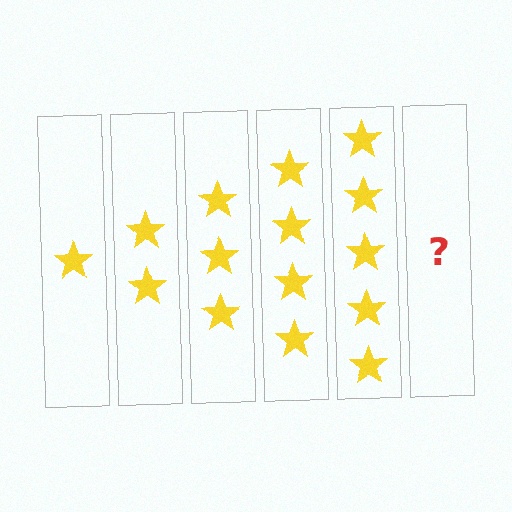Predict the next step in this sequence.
The next step is 6 stars.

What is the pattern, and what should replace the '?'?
The pattern is that each step adds one more star. The '?' should be 6 stars.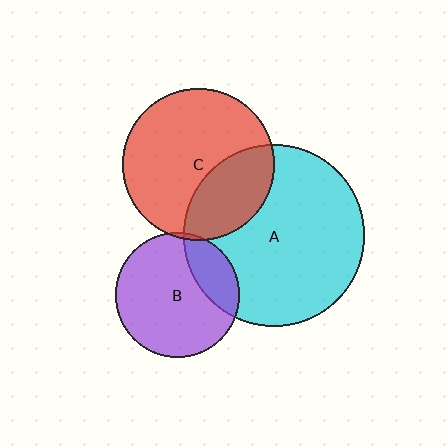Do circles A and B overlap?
Yes.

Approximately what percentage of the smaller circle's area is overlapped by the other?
Approximately 20%.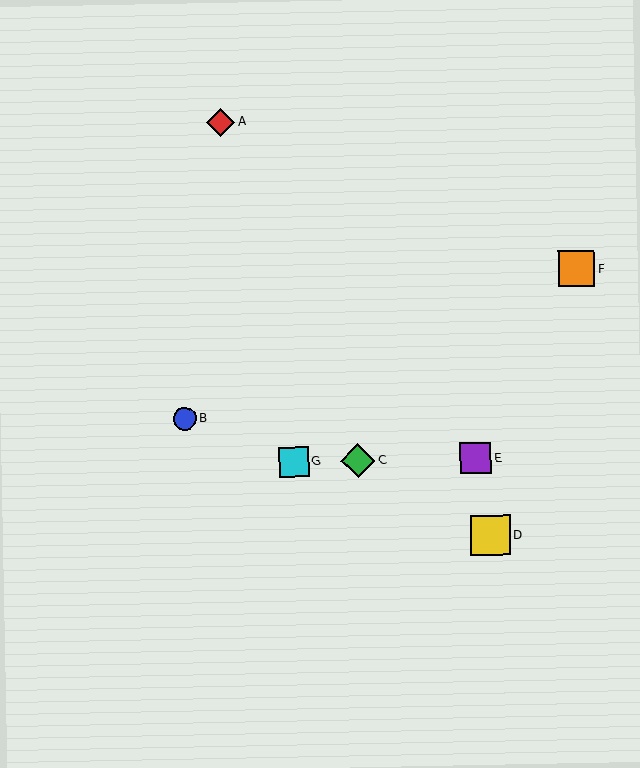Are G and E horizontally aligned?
Yes, both are at y≈462.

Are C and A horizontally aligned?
No, C is at y≈461 and A is at y≈122.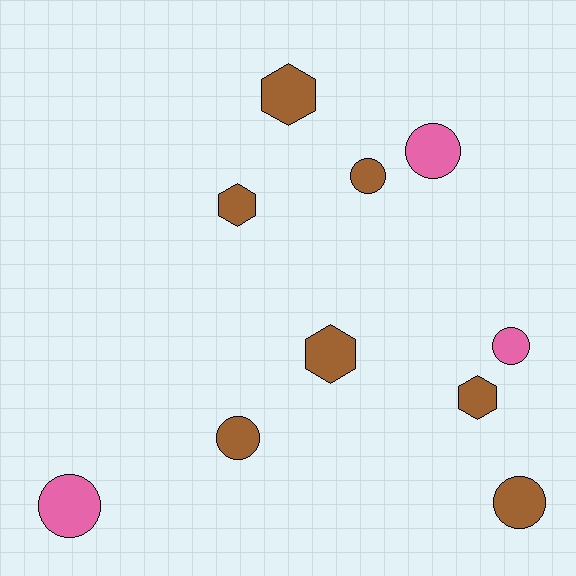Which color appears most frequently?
Brown, with 7 objects.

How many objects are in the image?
There are 10 objects.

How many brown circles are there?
There are 3 brown circles.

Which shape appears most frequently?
Circle, with 6 objects.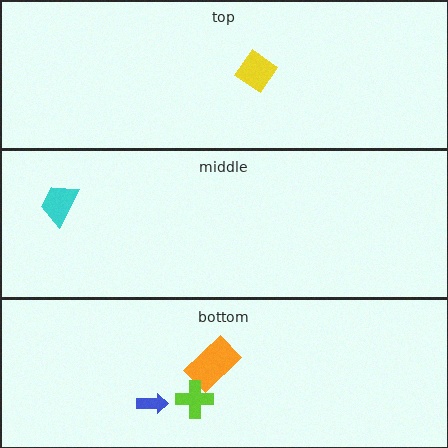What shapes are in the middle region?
The cyan trapezoid.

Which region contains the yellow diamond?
The top region.